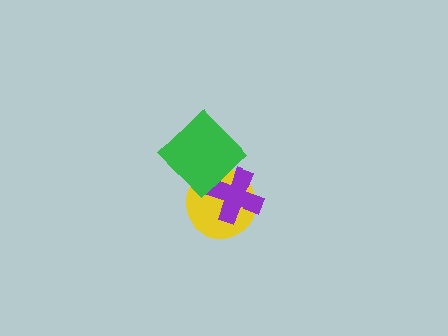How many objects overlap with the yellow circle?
2 objects overlap with the yellow circle.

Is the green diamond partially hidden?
No, no other shape covers it.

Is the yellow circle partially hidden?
Yes, it is partially covered by another shape.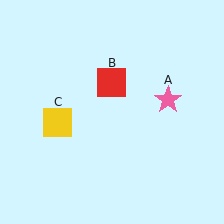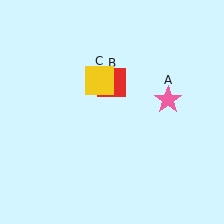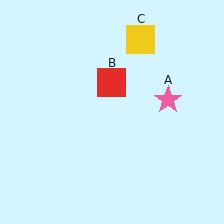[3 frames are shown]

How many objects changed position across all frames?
1 object changed position: yellow square (object C).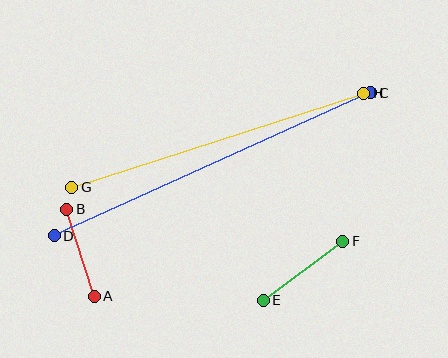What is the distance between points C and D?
The distance is approximately 347 pixels.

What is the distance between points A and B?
The distance is approximately 91 pixels.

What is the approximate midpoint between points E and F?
The midpoint is at approximately (303, 271) pixels.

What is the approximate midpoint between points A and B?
The midpoint is at approximately (80, 253) pixels.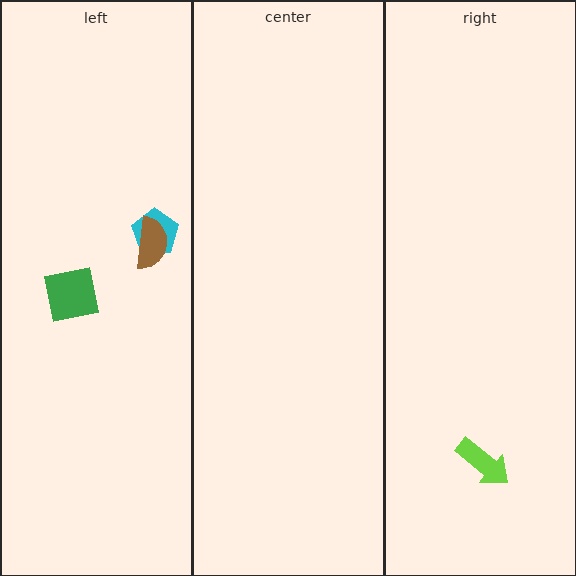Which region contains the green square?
The left region.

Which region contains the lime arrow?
The right region.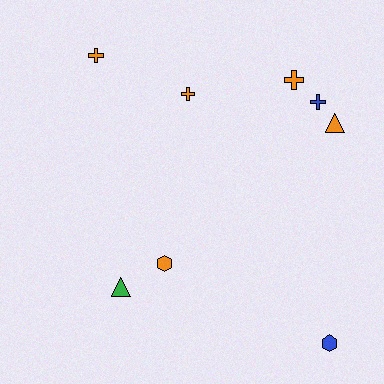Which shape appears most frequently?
Cross, with 4 objects.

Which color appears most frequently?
Orange, with 5 objects.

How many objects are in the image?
There are 8 objects.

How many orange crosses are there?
There are 3 orange crosses.